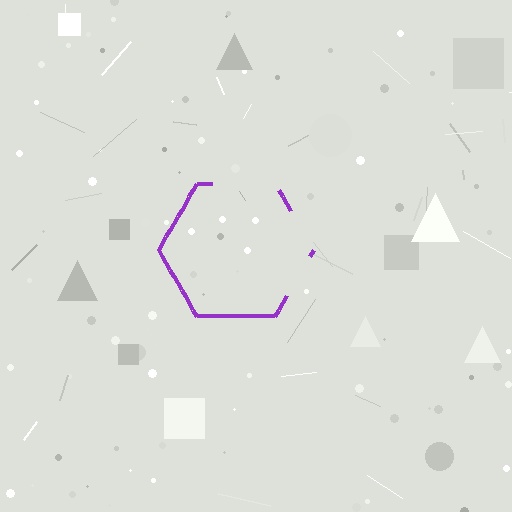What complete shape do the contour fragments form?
The contour fragments form a hexagon.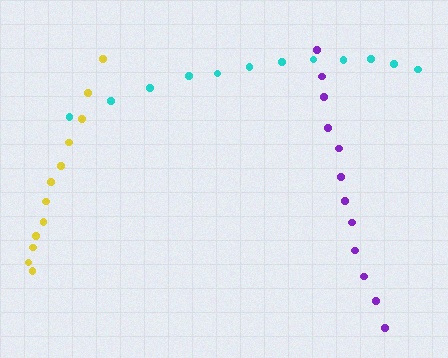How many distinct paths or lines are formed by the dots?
There are 3 distinct paths.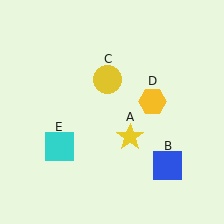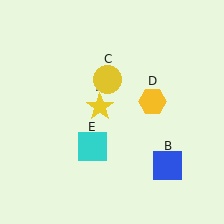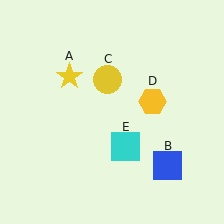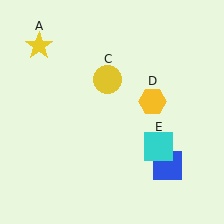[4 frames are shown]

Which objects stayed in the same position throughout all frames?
Blue square (object B) and yellow circle (object C) and yellow hexagon (object D) remained stationary.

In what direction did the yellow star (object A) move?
The yellow star (object A) moved up and to the left.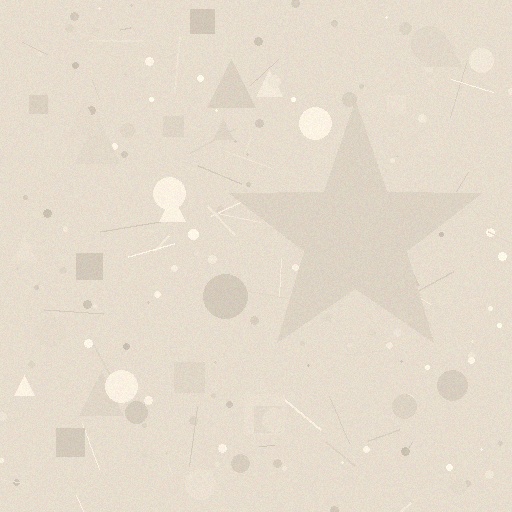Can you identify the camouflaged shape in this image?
The camouflaged shape is a star.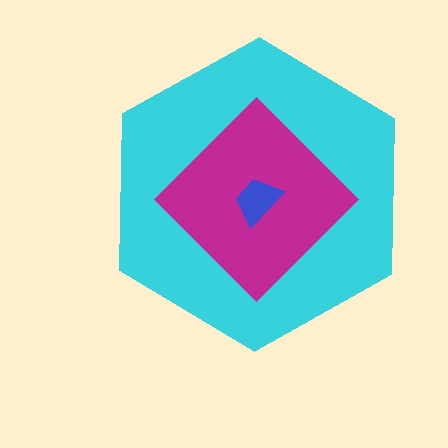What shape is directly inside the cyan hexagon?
The magenta diamond.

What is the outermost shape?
The cyan hexagon.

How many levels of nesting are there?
3.